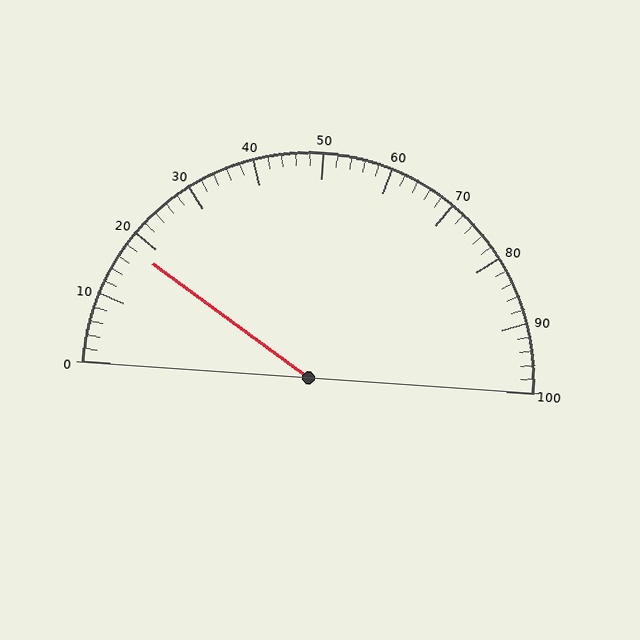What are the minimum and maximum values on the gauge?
The gauge ranges from 0 to 100.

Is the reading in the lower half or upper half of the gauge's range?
The reading is in the lower half of the range (0 to 100).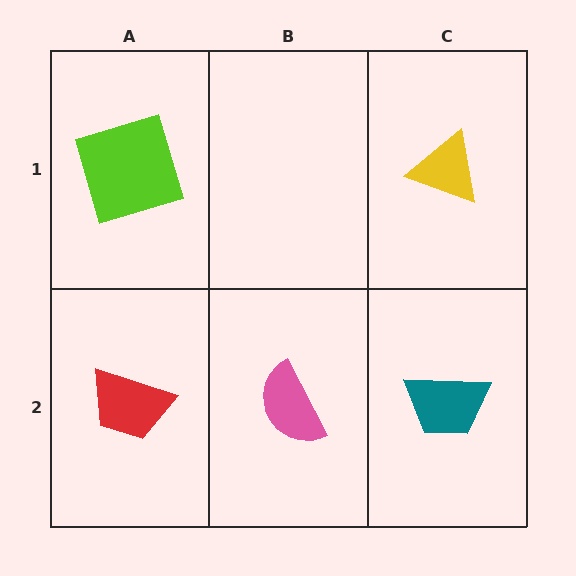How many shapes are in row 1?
2 shapes.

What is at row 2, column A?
A red trapezoid.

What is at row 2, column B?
A pink semicircle.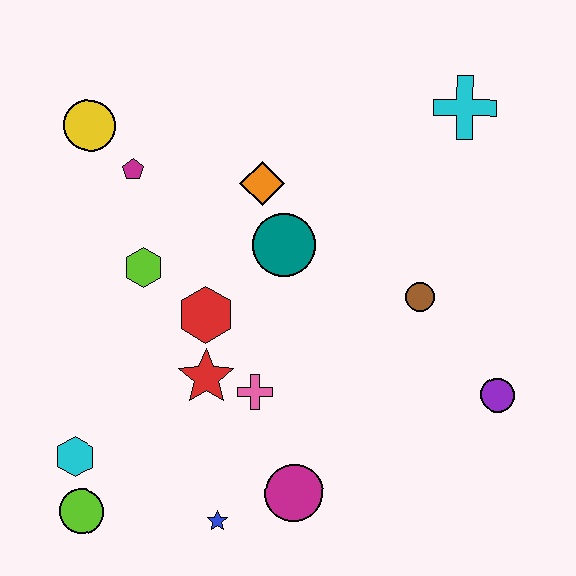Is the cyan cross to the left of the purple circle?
Yes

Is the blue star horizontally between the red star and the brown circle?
Yes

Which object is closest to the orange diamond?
The teal circle is closest to the orange diamond.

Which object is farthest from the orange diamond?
The lime circle is farthest from the orange diamond.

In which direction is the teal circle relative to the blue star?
The teal circle is above the blue star.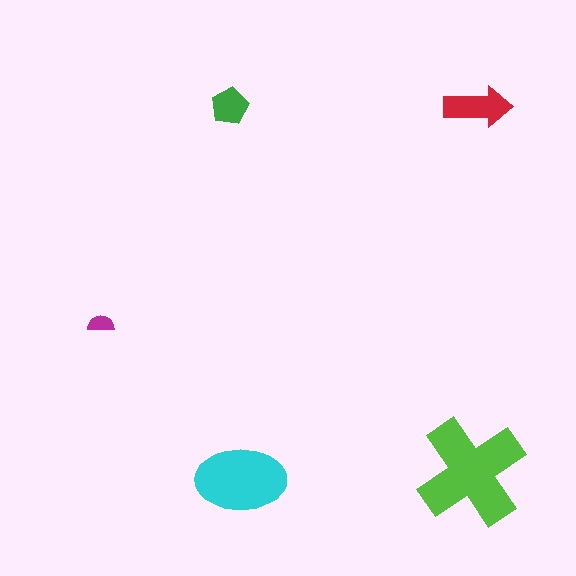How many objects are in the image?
There are 5 objects in the image.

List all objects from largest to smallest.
The lime cross, the cyan ellipse, the red arrow, the green pentagon, the magenta semicircle.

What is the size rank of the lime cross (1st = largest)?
1st.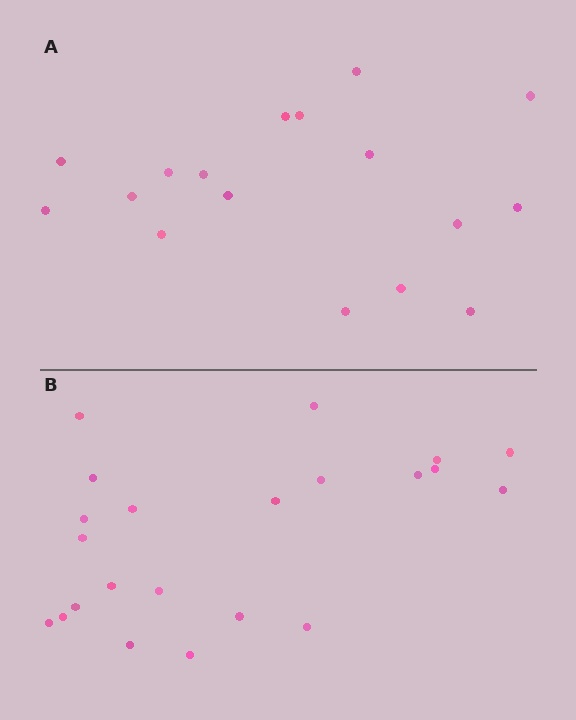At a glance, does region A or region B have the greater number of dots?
Region B (the bottom region) has more dots.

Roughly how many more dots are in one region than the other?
Region B has about 5 more dots than region A.